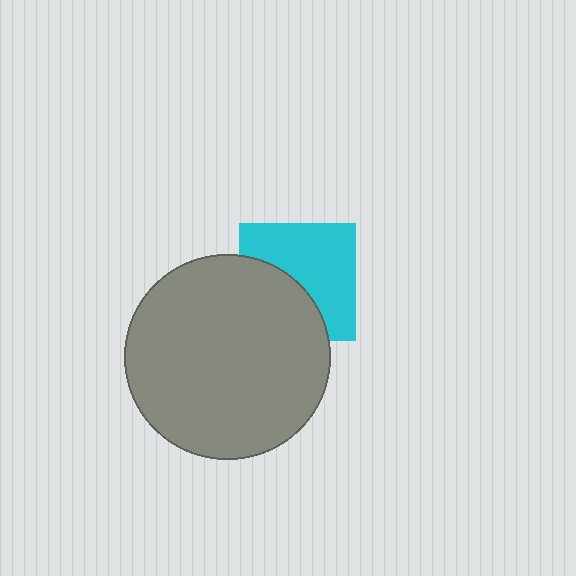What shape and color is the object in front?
The object in front is a gray circle.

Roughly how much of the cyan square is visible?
About half of it is visible (roughly 58%).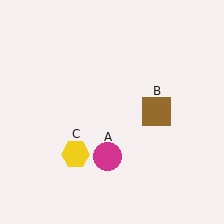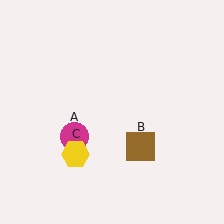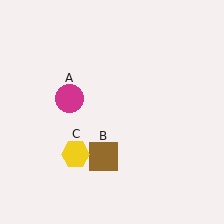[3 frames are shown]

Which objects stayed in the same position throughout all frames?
Yellow hexagon (object C) remained stationary.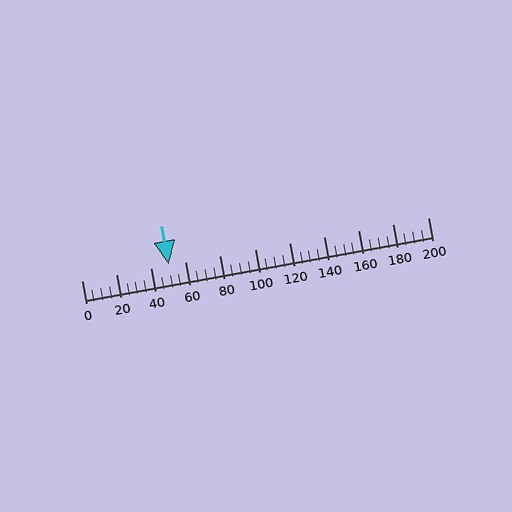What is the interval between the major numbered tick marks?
The major tick marks are spaced 20 units apart.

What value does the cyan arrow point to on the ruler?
The cyan arrow points to approximately 50.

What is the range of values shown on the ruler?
The ruler shows values from 0 to 200.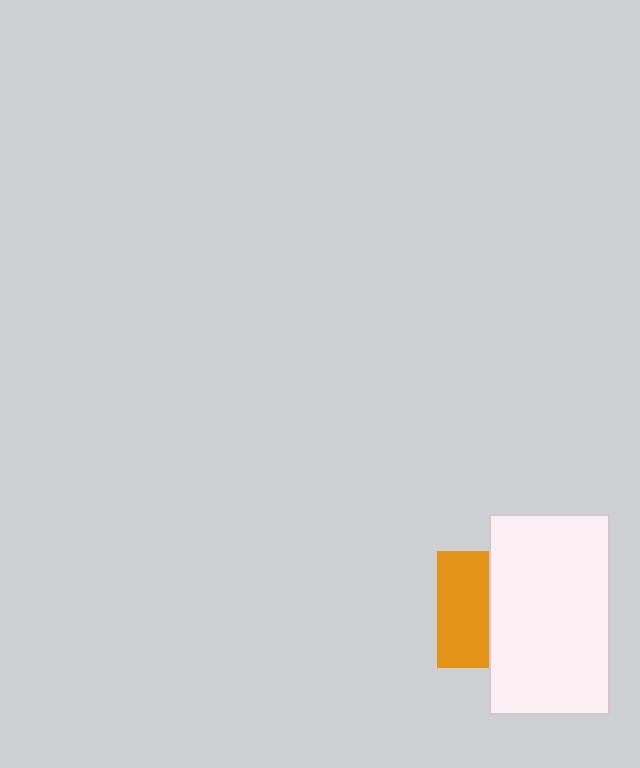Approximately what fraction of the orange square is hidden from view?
Roughly 55% of the orange square is hidden behind the white rectangle.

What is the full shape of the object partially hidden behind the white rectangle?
The partially hidden object is an orange square.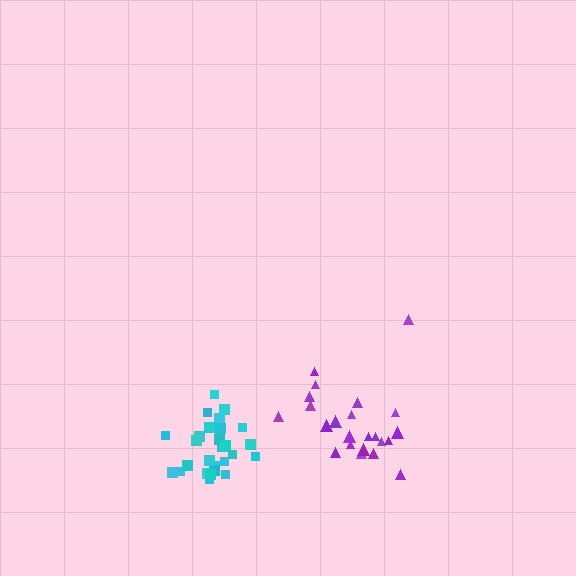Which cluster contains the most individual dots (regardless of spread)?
Cyan (27).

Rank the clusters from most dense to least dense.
cyan, purple.